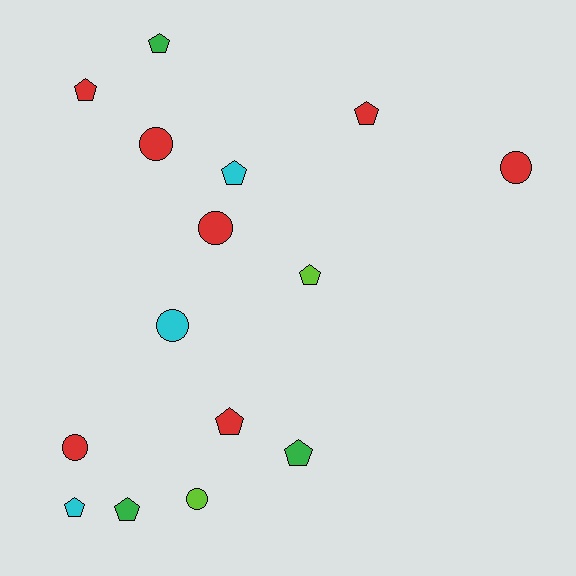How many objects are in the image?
There are 15 objects.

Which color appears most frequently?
Red, with 7 objects.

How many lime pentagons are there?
There is 1 lime pentagon.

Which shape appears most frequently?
Pentagon, with 9 objects.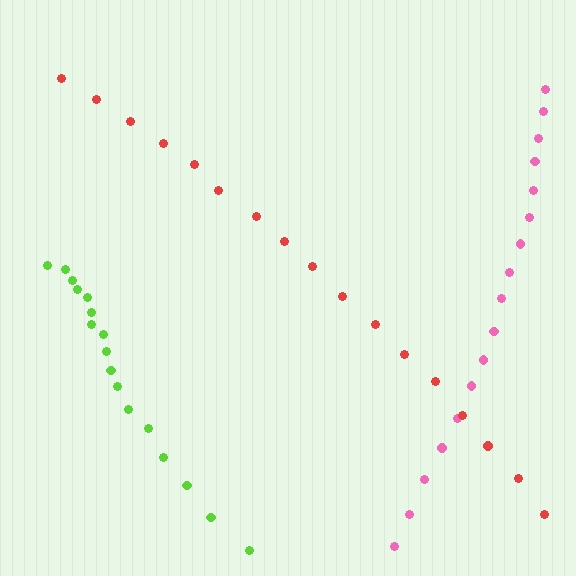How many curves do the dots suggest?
There are 3 distinct paths.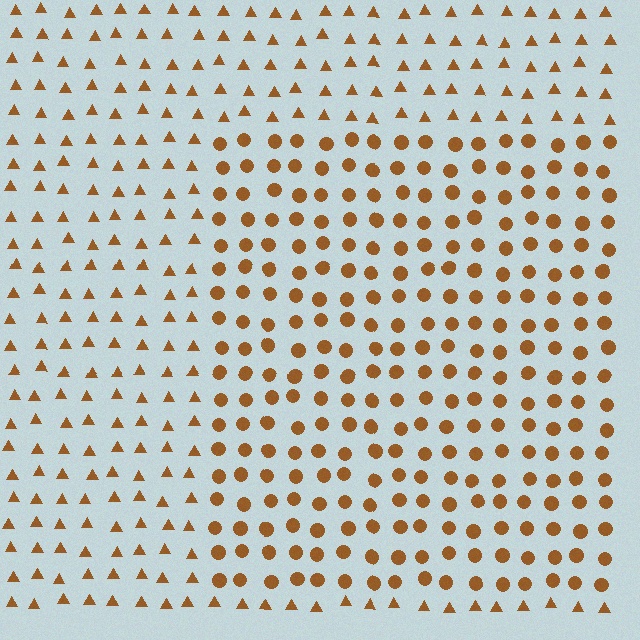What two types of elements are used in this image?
The image uses circles inside the rectangle region and triangles outside it.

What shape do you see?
I see a rectangle.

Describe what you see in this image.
The image is filled with small brown elements arranged in a uniform grid. A rectangle-shaped region contains circles, while the surrounding area contains triangles. The boundary is defined purely by the change in element shape.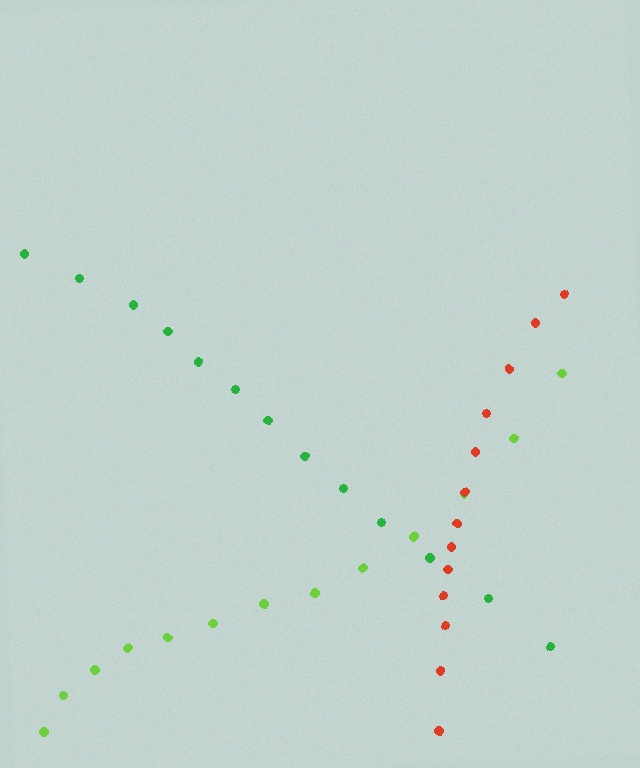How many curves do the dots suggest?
There are 3 distinct paths.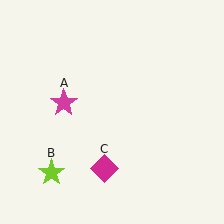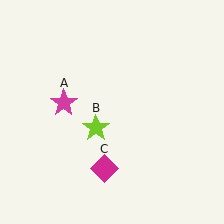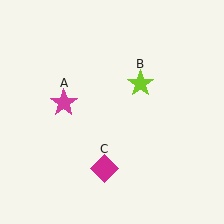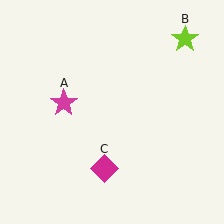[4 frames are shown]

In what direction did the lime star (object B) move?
The lime star (object B) moved up and to the right.